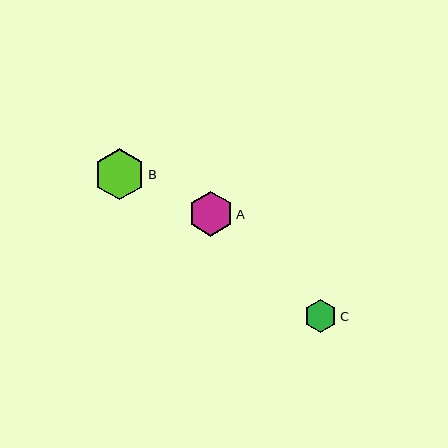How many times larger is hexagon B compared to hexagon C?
Hexagon B is approximately 1.6 times the size of hexagon C.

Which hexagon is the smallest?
Hexagon C is the smallest with a size of approximately 32 pixels.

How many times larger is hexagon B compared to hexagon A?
Hexagon B is approximately 1.1 times the size of hexagon A.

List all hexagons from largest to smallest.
From largest to smallest: B, A, C.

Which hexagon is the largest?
Hexagon B is the largest with a size of approximately 51 pixels.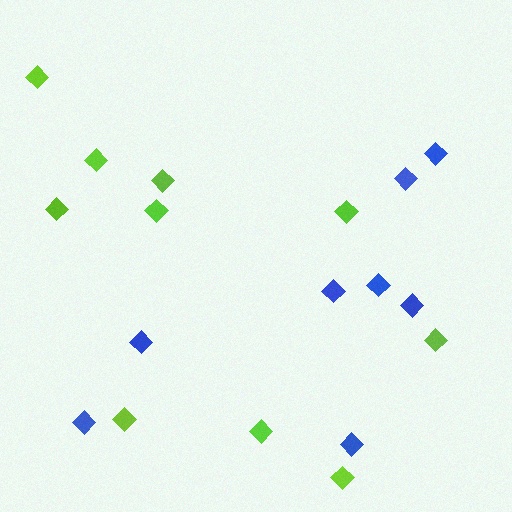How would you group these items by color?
There are 2 groups: one group of lime diamonds (10) and one group of blue diamonds (8).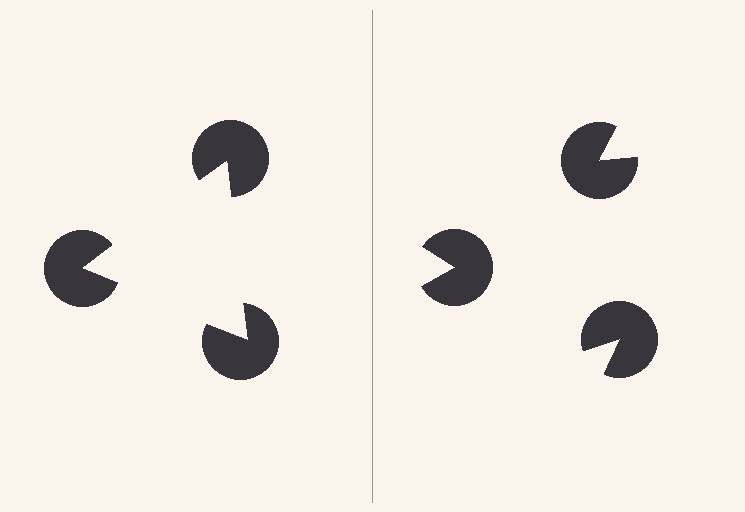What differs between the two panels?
The pac-man discs are positioned identically on both sides; only the wedge orientations differ. On the left they align to a triangle; on the right they are misaligned.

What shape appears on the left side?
An illusory triangle.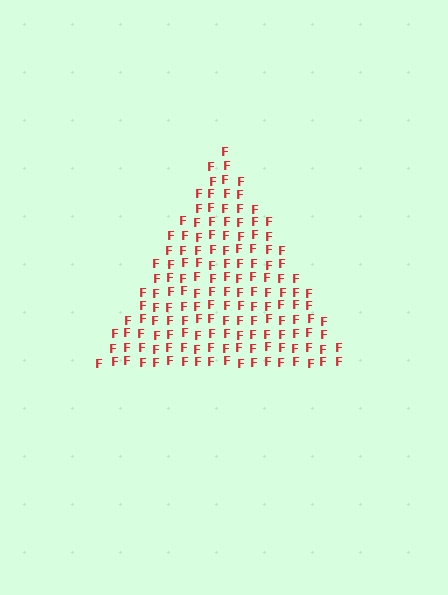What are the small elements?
The small elements are letter F's.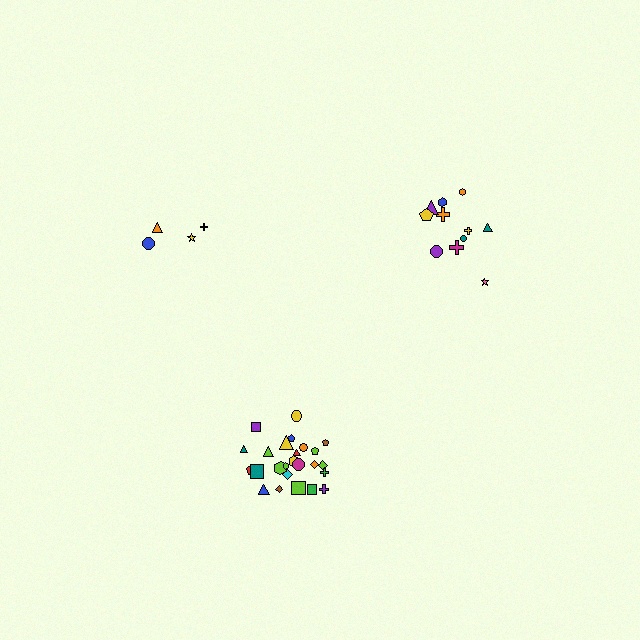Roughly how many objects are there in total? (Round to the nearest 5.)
Roughly 40 objects in total.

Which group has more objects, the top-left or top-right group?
The top-right group.